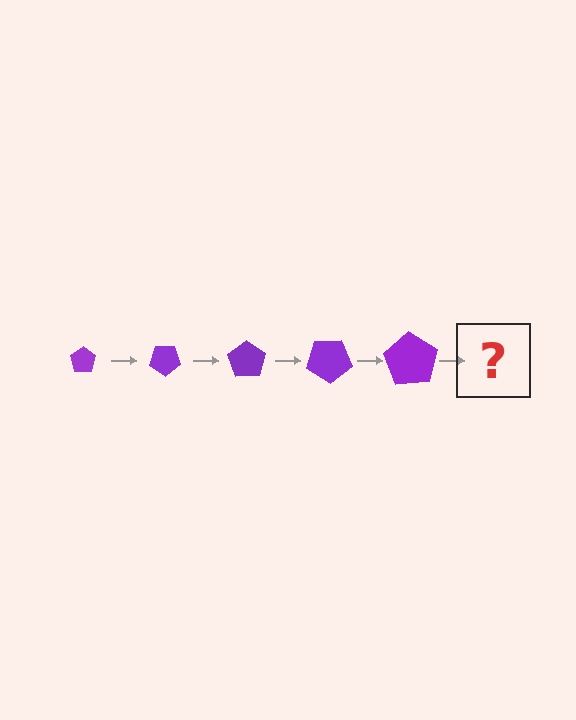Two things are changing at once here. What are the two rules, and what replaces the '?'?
The two rules are that the pentagon grows larger each step and it rotates 35 degrees each step. The '?' should be a pentagon, larger than the previous one and rotated 175 degrees from the start.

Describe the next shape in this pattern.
It should be a pentagon, larger than the previous one and rotated 175 degrees from the start.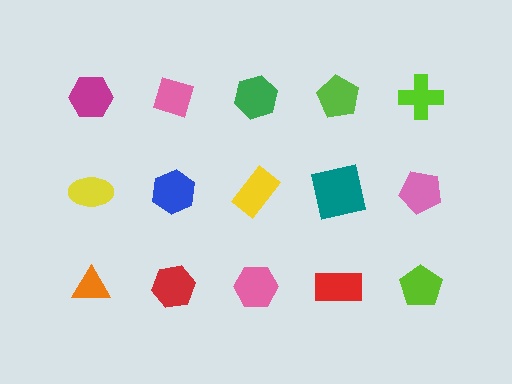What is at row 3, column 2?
A red hexagon.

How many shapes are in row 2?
5 shapes.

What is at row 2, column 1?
A yellow ellipse.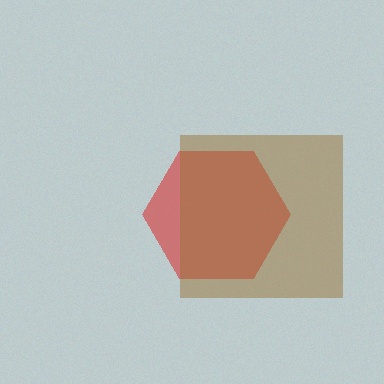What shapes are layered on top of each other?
The layered shapes are: a red hexagon, a brown square.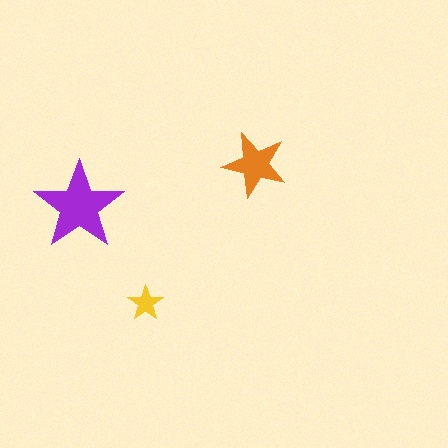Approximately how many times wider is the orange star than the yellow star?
About 2 times wider.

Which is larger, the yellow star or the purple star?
The purple one.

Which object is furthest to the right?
The orange star is rightmost.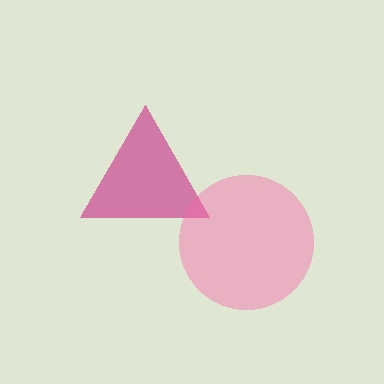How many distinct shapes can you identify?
There are 2 distinct shapes: a magenta triangle, a pink circle.